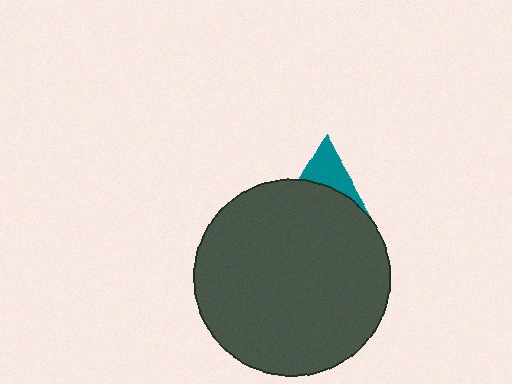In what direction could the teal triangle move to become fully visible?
The teal triangle could move up. That would shift it out from behind the dark gray circle entirely.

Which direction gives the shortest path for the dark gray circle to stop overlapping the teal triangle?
Moving down gives the shortest separation.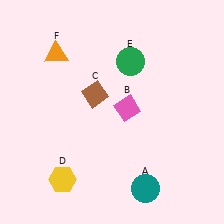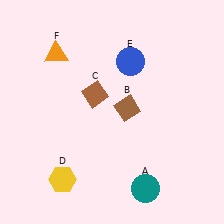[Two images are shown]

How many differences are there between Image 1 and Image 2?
There are 2 differences between the two images.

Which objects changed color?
B changed from pink to brown. E changed from green to blue.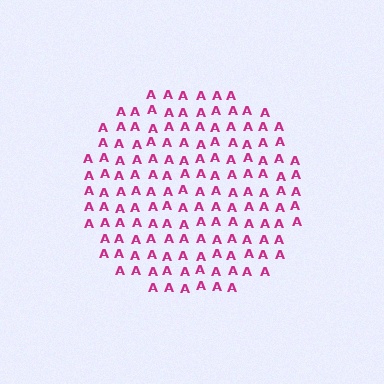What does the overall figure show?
The overall figure shows a circle.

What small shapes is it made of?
It is made of small letter A's.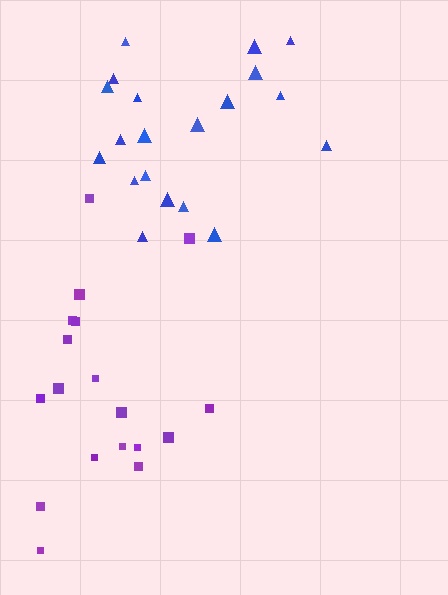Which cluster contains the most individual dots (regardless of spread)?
Blue (20).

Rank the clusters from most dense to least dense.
blue, purple.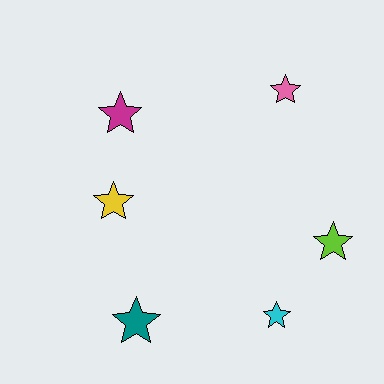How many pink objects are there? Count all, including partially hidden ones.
There is 1 pink object.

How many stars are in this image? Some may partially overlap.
There are 6 stars.